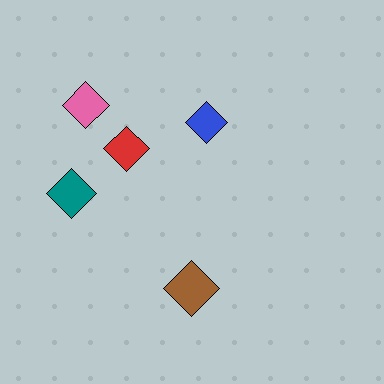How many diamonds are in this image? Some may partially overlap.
There are 5 diamonds.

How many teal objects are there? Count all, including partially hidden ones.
There is 1 teal object.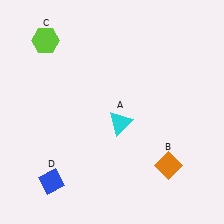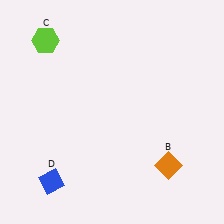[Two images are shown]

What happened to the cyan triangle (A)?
The cyan triangle (A) was removed in Image 2. It was in the bottom-right area of Image 1.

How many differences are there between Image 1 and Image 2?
There is 1 difference between the two images.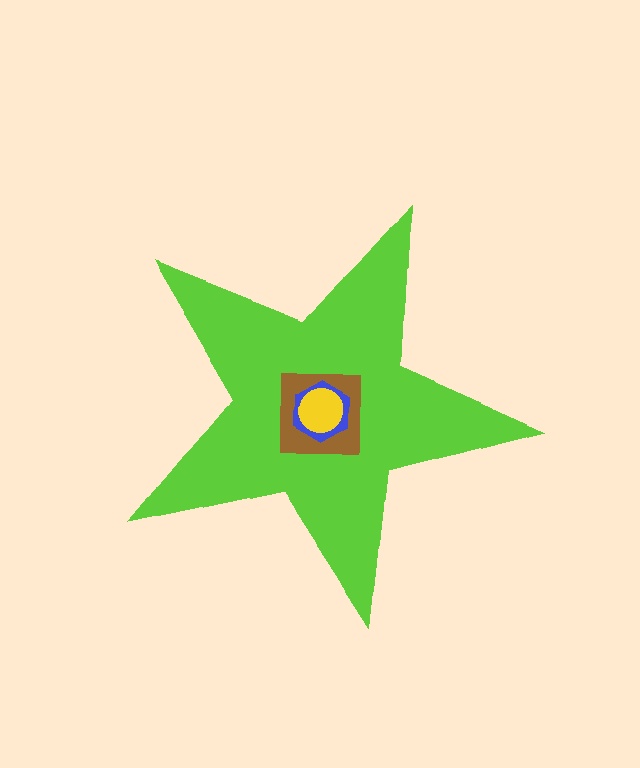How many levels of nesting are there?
4.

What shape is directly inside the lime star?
The brown square.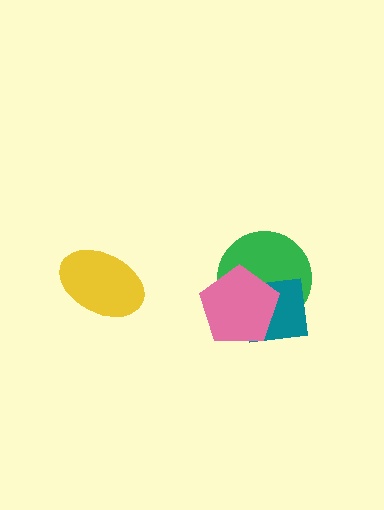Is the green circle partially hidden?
Yes, it is partially covered by another shape.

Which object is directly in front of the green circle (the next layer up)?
The teal square is directly in front of the green circle.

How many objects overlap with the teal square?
2 objects overlap with the teal square.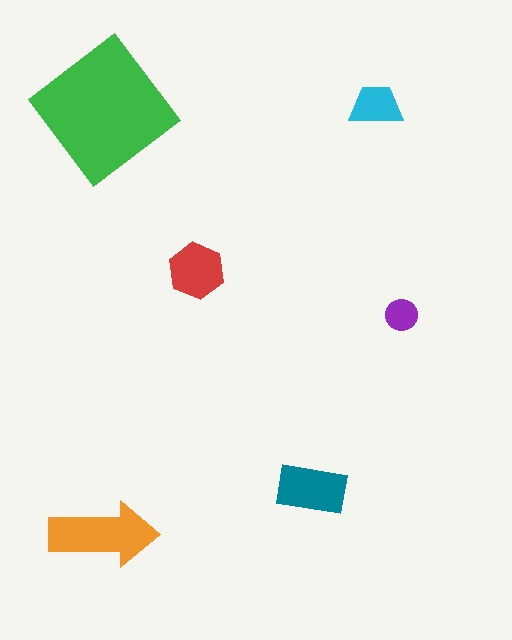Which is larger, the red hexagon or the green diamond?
The green diamond.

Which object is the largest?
The green diamond.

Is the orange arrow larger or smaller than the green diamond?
Smaller.